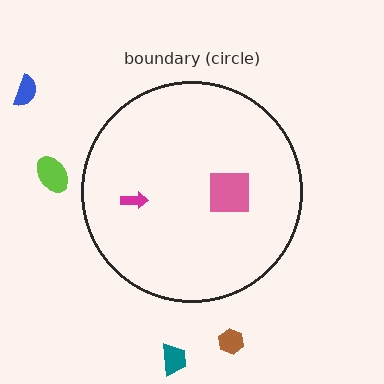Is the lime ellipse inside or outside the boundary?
Outside.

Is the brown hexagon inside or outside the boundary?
Outside.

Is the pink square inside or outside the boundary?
Inside.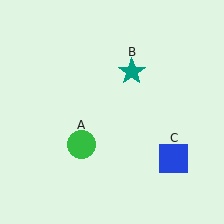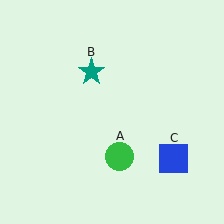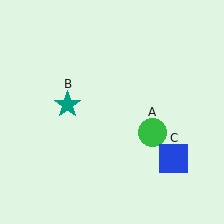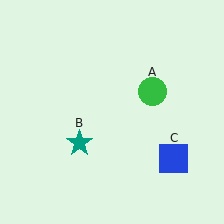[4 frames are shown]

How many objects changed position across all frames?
2 objects changed position: green circle (object A), teal star (object B).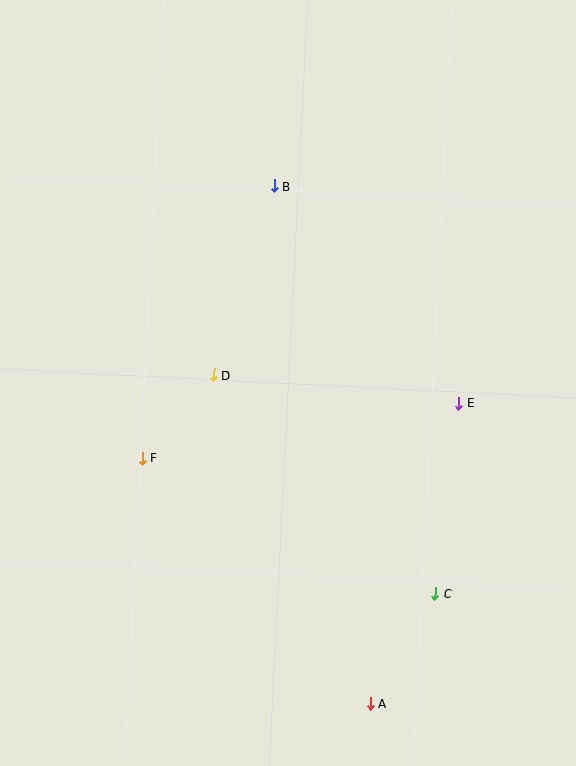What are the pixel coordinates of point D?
Point D is at (214, 375).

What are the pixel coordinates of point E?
Point E is at (459, 403).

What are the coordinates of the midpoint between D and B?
The midpoint between D and B is at (244, 280).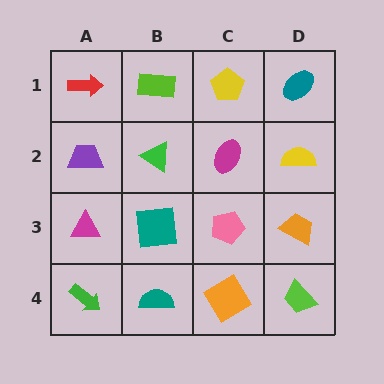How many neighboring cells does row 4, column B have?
3.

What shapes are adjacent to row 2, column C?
A yellow pentagon (row 1, column C), a pink pentagon (row 3, column C), a green triangle (row 2, column B), a yellow semicircle (row 2, column D).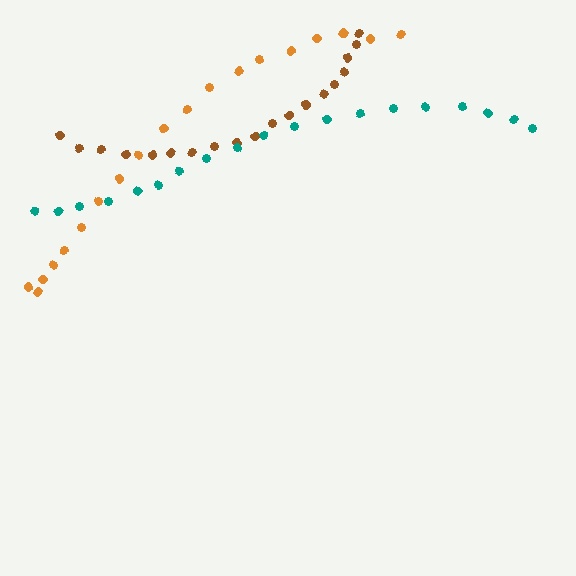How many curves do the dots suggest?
There are 3 distinct paths.